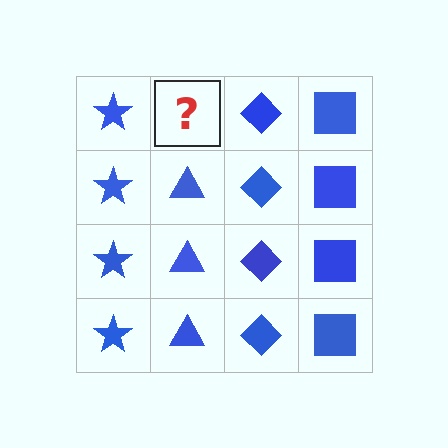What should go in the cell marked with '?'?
The missing cell should contain a blue triangle.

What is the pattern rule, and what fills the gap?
The rule is that each column has a consistent shape. The gap should be filled with a blue triangle.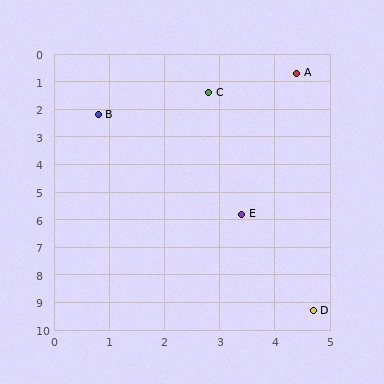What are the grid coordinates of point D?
Point D is at approximately (4.7, 9.3).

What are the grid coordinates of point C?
Point C is at approximately (2.8, 1.4).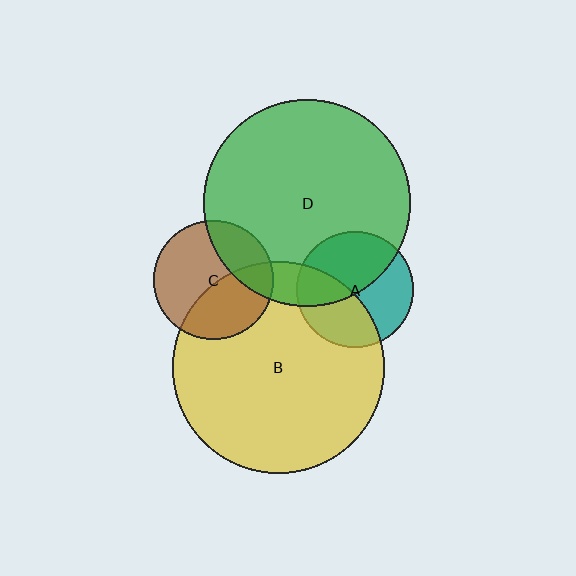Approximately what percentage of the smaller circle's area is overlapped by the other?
Approximately 25%.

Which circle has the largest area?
Circle B (yellow).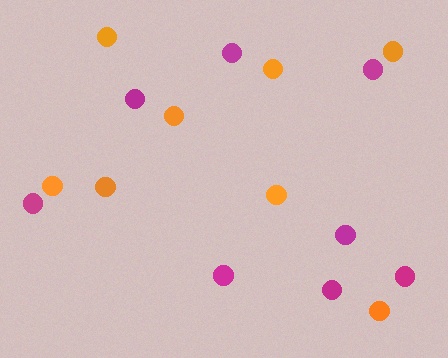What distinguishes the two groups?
There are 2 groups: one group of orange circles (8) and one group of magenta circles (8).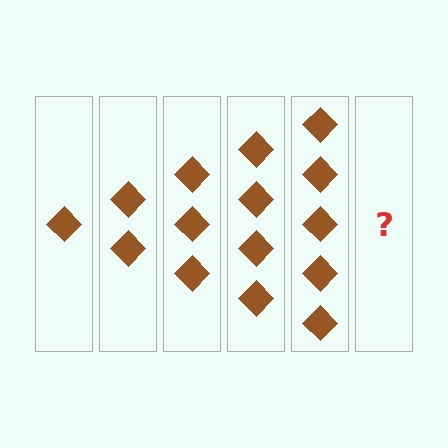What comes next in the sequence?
The next element should be 6 diamonds.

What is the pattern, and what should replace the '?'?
The pattern is that each step adds one more diamond. The '?' should be 6 diamonds.